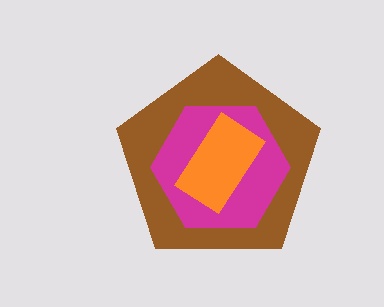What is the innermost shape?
The orange rectangle.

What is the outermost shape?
The brown pentagon.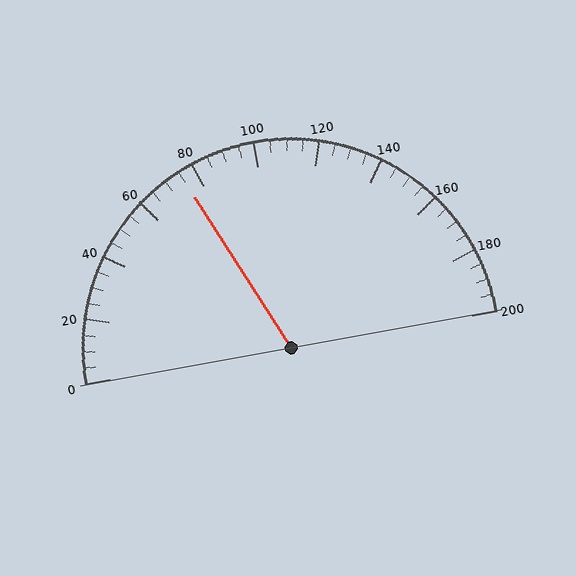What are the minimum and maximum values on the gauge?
The gauge ranges from 0 to 200.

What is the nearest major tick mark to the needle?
The nearest major tick mark is 80.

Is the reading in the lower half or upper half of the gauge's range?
The reading is in the lower half of the range (0 to 200).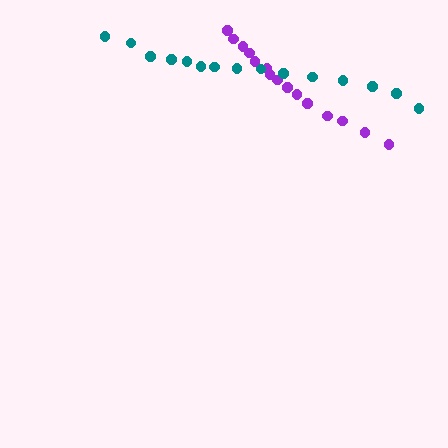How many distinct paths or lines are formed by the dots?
There are 2 distinct paths.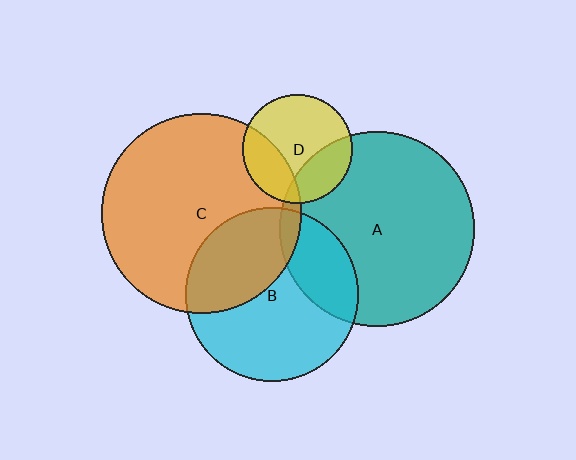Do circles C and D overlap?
Yes.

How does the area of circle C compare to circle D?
Approximately 3.4 times.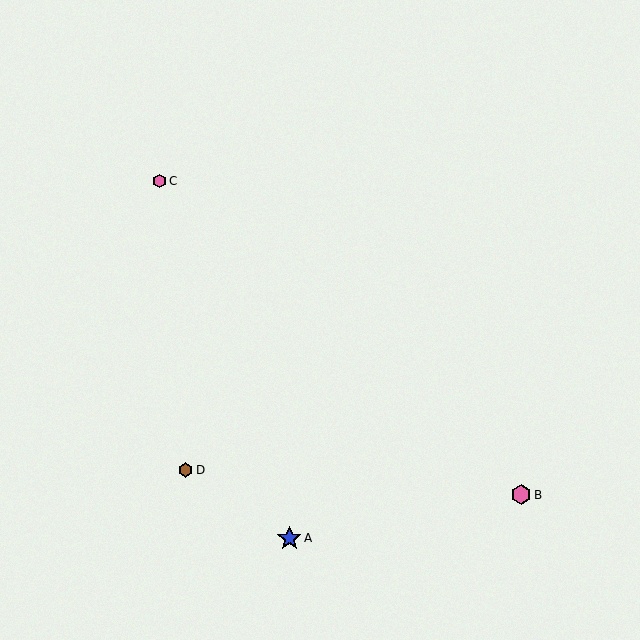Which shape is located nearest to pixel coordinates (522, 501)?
The pink hexagon (labeled B) at (521, 495) is nearest to that location.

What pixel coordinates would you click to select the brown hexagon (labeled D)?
Click at (185, 470) to select the brown hexagon D.